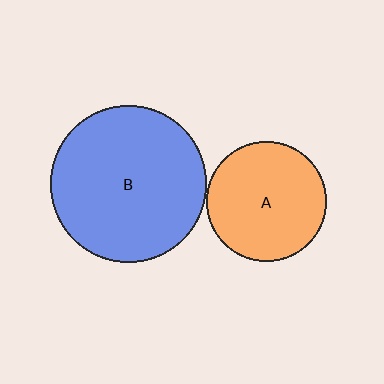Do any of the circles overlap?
No, none of the circles overlap.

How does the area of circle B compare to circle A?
Approximately 1.7 times.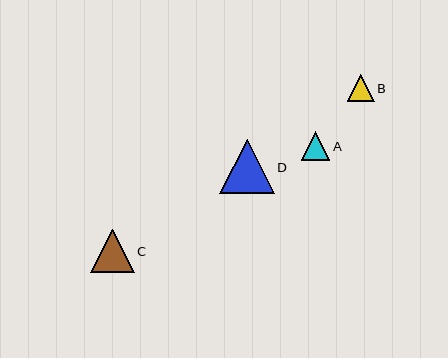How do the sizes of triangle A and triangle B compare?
Triangle A and triangle B are approximately the same size.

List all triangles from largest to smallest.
From largest to smallest: D, C, A, B.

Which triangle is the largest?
Triangle D is the largest with a size of approximately 54 pixels.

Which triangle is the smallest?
Triangle B is the smallest with a size of approximately 27 pixels.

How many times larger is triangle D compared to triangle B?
Triangle D is approximately 2.0 times the size of triangle B.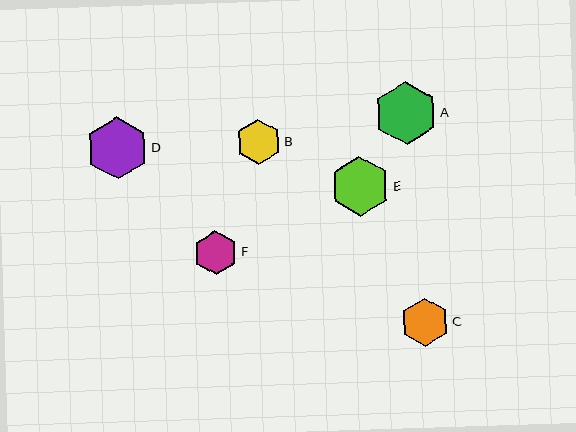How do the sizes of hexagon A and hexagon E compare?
Hexagon A and hexagon E are approximately the same size.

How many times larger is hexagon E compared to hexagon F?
Hexagon E is approximately 1.4 times the size of hexagon F.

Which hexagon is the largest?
Hexagon A is the largest with a size of approximately 63 pixels.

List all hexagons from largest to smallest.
From largest to smallest: A, D, E, C, B, F.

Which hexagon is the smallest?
Hexagon F is the smallest with a size of approximately 44 pixels.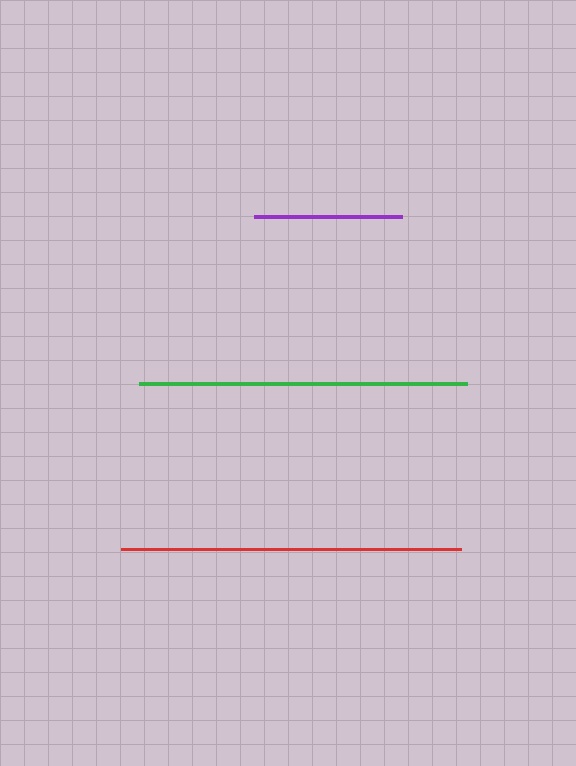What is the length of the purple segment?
The purple segment is approximately 147 pixels long.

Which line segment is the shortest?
The purple line is the shortest at approximately 147 pixels.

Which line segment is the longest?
The red line is the longest at approximately 340 pixels.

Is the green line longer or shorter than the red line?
The red line is longer than the green line.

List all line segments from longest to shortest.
From longest to shortest: red, green, purple.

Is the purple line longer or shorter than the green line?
The green line is longer than the purple line.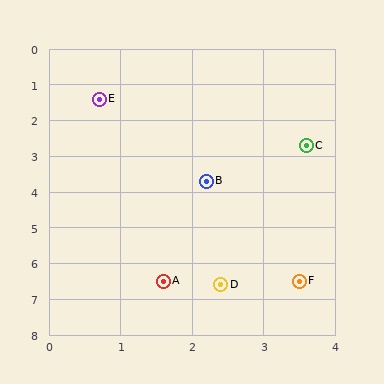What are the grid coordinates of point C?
Point C is at approximately (3.6, 2.7).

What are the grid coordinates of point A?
Point A is at approximately (1.6, 6.5).